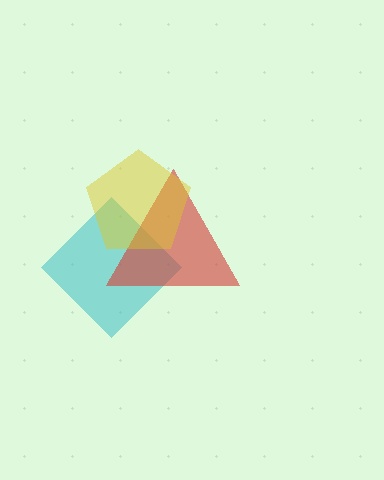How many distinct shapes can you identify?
There are 3 distinct shapes: a cyan diamond, a red triangle, a yellow pentagon.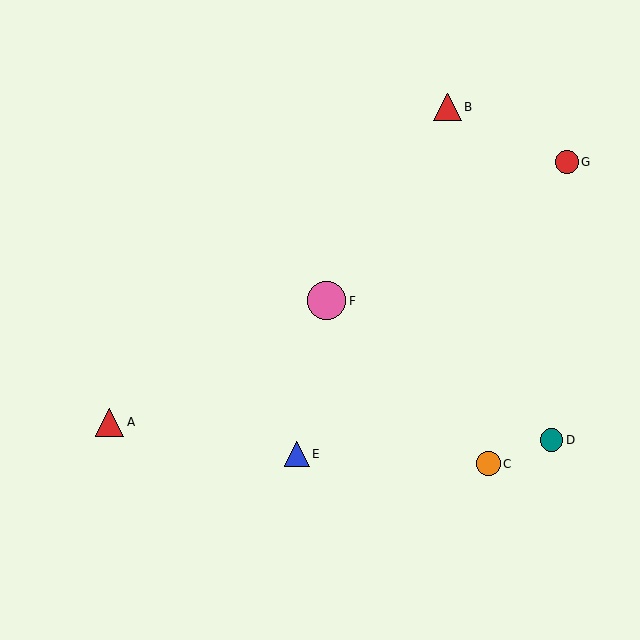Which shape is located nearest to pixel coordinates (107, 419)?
The red triangle (labeled A) at (110, 422) is nearest to that location.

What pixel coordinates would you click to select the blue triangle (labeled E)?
Click at (297, 454) to select the blue triangle E.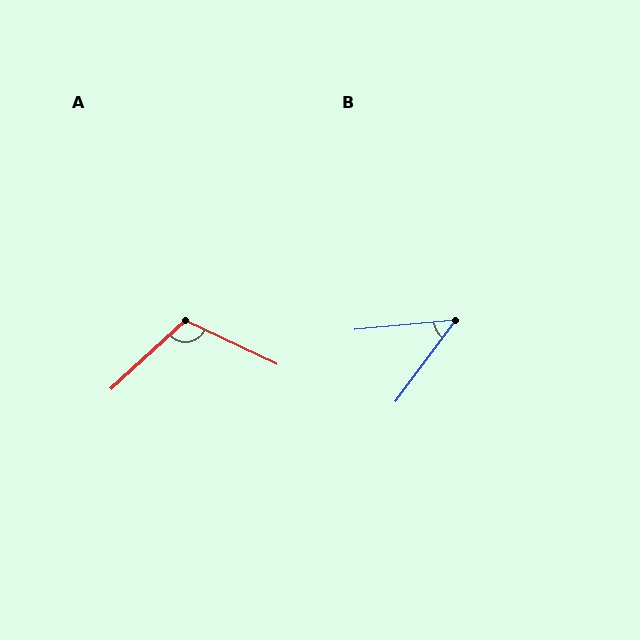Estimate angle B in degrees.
Approximately 48 degrees.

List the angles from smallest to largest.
B (48°), A (112°).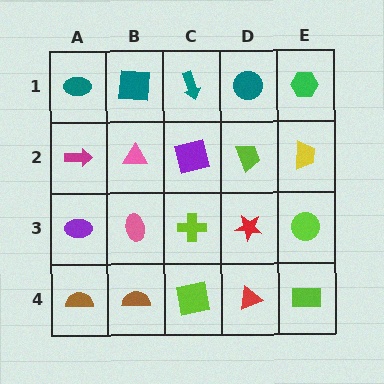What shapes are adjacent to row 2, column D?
A teal circle (row 1, column D), a red star (row 3, column D), a purple square (row 2, column C), a yellow trapezoid (row 2, column E).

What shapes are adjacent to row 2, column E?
A green hexagon (row 1, column E), a lime circle (row 3, column E), a lime trapezoid (row 2, column D).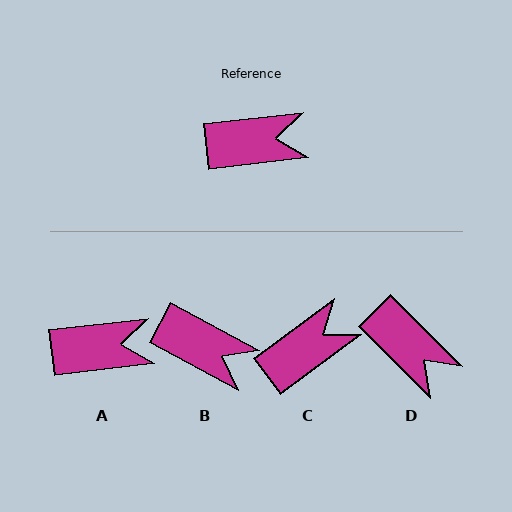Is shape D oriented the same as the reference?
No, it is off by about 52 degrees.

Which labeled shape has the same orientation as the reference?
A.